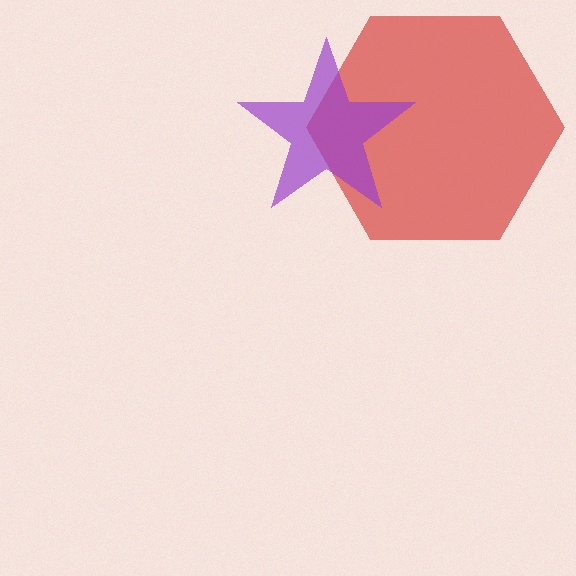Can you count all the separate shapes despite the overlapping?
Yes, there are 2 separate shapes.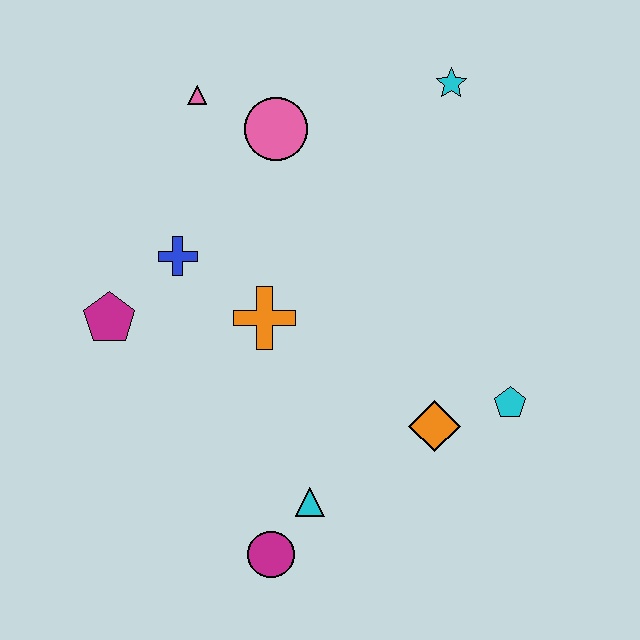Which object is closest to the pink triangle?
The pink circle is closest to the pink triangle.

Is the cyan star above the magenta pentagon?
Yes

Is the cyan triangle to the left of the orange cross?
No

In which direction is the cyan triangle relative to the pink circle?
The cyan triangle is below the pink circle.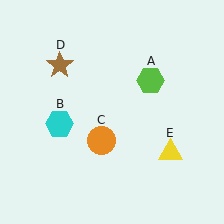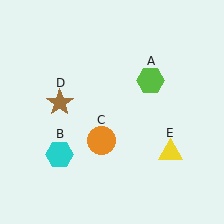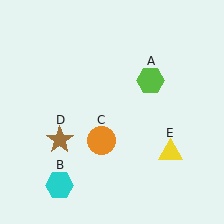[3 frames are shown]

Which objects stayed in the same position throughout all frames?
Lime hexagon (object A) and orange circle (object C) and yellow triangle (object E) remained stationary.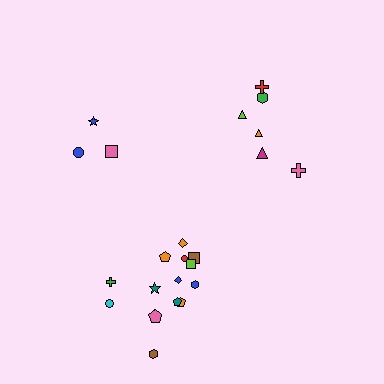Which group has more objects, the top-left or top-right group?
The top-right group.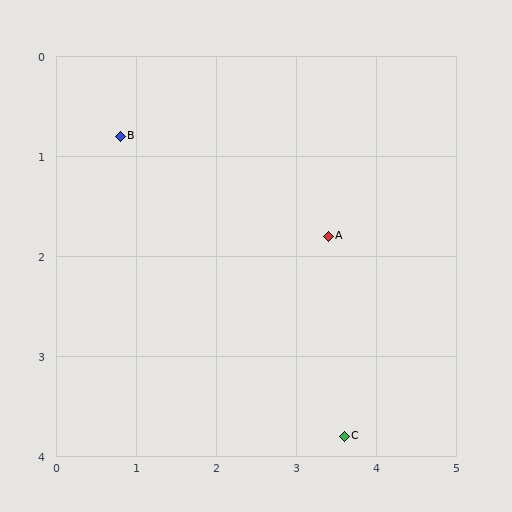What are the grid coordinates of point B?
Point B is at approximately (0.8, 0.8).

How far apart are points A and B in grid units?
Points A and B are about 2.8 grid units apart.